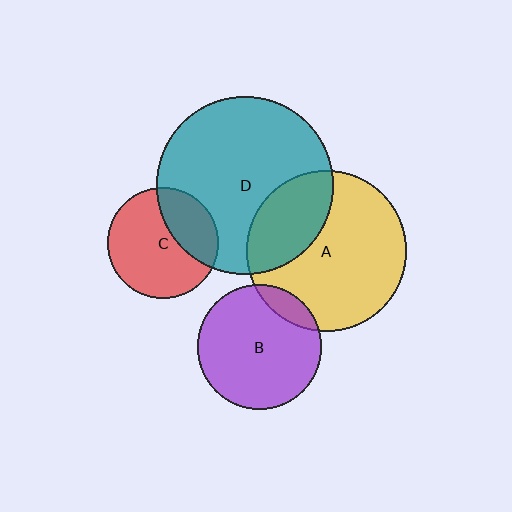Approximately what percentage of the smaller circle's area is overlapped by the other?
Approximately 10%.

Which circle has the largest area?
Circle D (teal).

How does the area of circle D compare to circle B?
Approximately 2.0 times.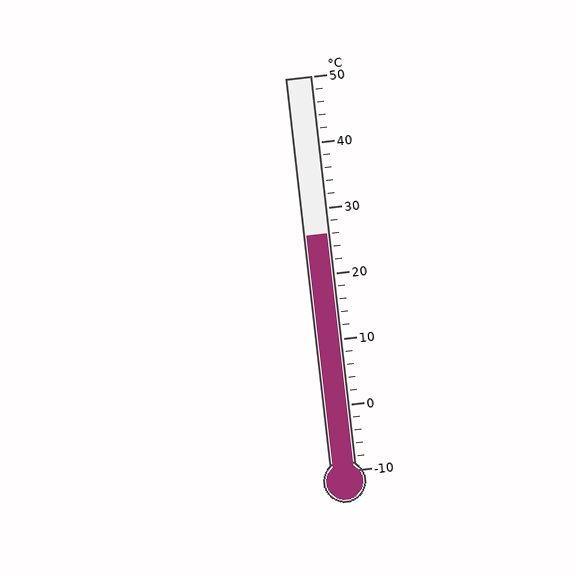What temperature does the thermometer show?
The thermometer shows approximately 26°C.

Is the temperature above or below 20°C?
The temperature is above 20°C.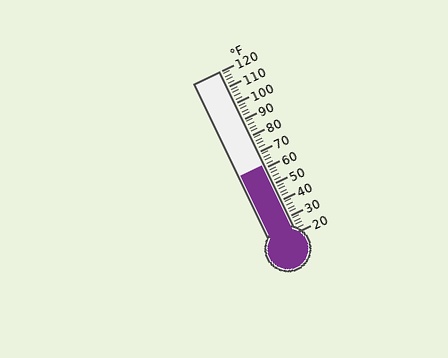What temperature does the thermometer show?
The thermometer shows approximately 62°F.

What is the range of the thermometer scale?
The thermometer scale ranges from 20°F to 120°F.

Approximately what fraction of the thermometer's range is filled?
The thermometer is filled to approximately 40% of its range.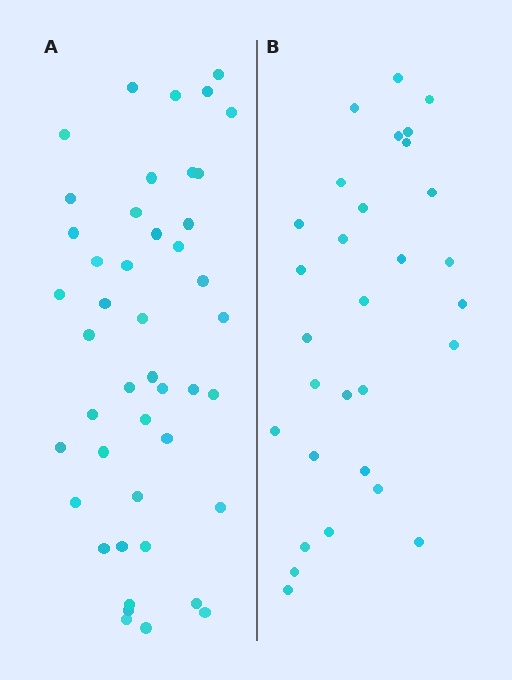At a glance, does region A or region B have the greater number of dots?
Region A (the left region) has more dots.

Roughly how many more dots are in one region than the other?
Region A has approximately 15 more dots than region B.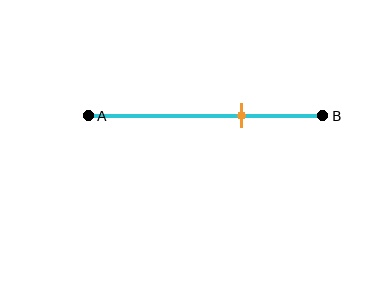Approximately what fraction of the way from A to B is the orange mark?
The orange mark is approximately 65% of the way from A to B.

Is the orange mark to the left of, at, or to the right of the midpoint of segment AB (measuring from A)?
The orange mark is to the right of the midpoint of segment AB.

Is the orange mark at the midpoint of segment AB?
No, the mark is at about 65% from A, not at the 50% midpoint.